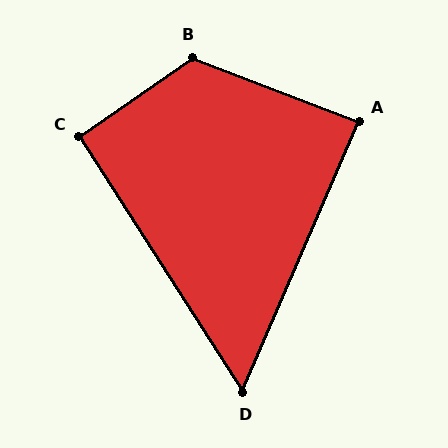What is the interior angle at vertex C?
Approximately 92 degrees (approximately right).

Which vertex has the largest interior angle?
B, at approximately 124 degrees.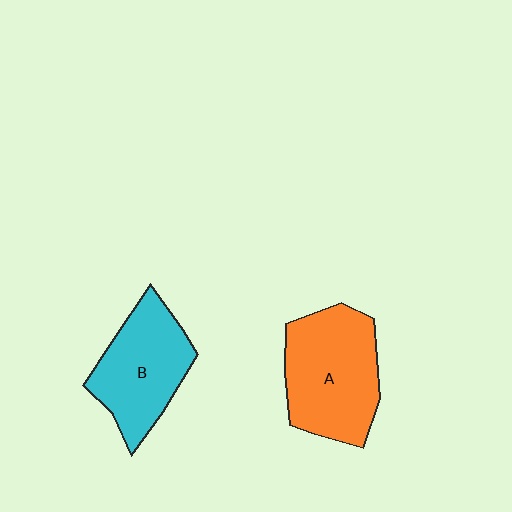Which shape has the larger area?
Shape A (orange).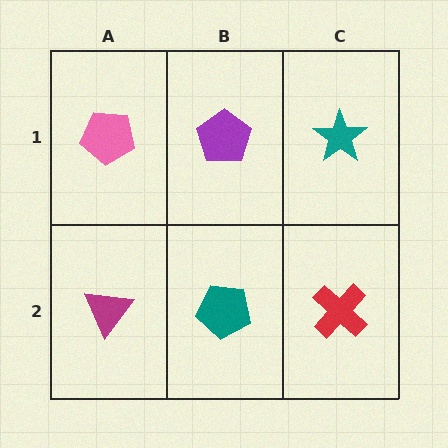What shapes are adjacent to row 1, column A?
A magenta triangle (row 2, column A), a purple pentagon (row 1, column B).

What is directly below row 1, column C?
A red cross.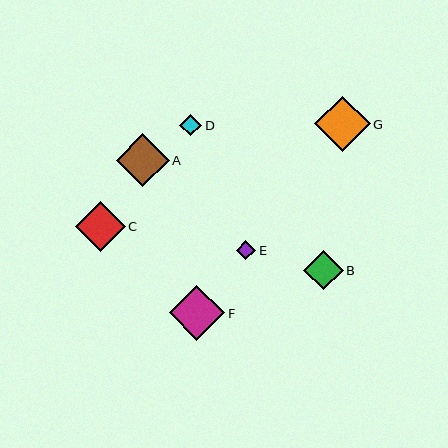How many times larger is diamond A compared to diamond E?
Diamond A is approximately 2.7 times the size of diamond E.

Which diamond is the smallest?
Diamond E is the smallest with a size of approximately 20 pixels.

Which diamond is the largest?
Diamond F is the largest with a size of approximately 56 pixels.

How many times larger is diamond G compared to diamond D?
Diamond G is approximately 2.6 times the size of diamond D.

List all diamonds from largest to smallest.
From largest to smallest: F, G, A, C, B, D, E.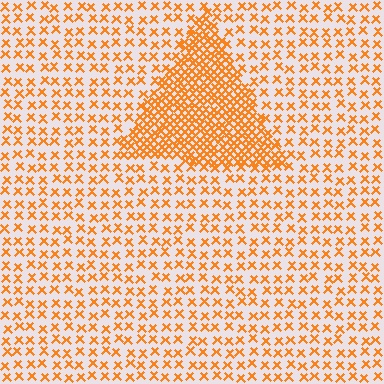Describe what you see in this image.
The image contains small orange elements arranged at two different densities. A triangle-shaped region is visible where the elements are more densely packed than the surrounding area.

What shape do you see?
I see a triangle.